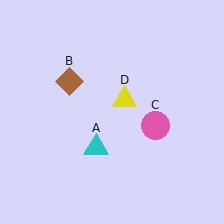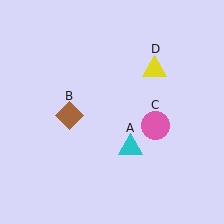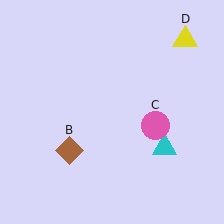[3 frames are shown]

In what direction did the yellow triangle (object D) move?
The yellow triangle (object D) moved up and to the right.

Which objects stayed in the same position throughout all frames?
Pink circle (object C) remained stationary.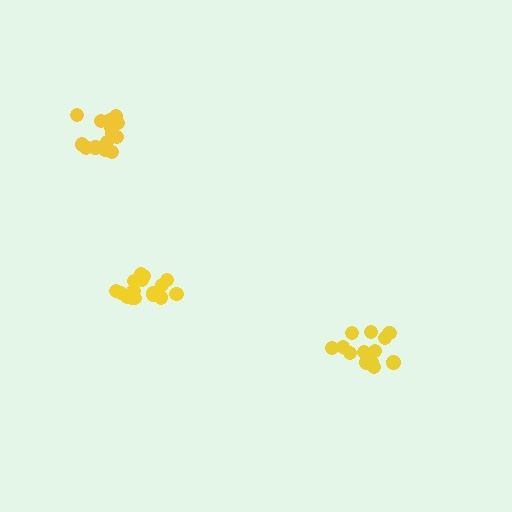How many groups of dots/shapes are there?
There are 3 groups.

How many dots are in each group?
Group 1: 13 dots, Group 2: 16 dots, Group 3: 14 dots (43 total).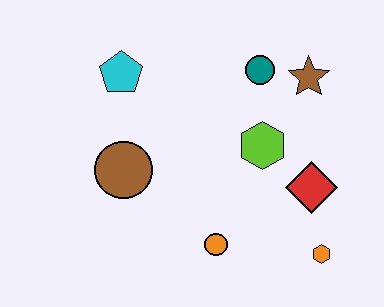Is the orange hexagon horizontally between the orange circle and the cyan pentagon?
No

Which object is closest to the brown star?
The teal circle is closest to the brown star.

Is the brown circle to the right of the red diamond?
No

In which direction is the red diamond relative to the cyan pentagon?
The red diamond is to the right of the cyan pentagon.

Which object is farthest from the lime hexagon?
The cyan pentagon is farthest from the lime hexagon.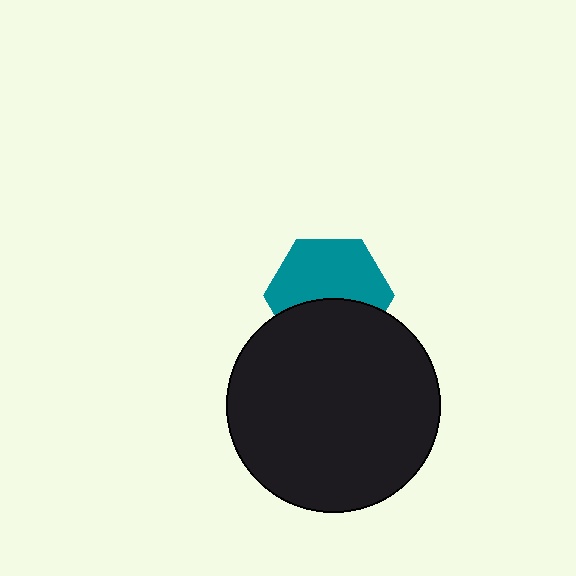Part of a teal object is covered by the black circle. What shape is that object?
It is a hexagon.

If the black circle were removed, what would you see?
You would see the complete teal hexagon.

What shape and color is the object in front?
The object in front is a black circle.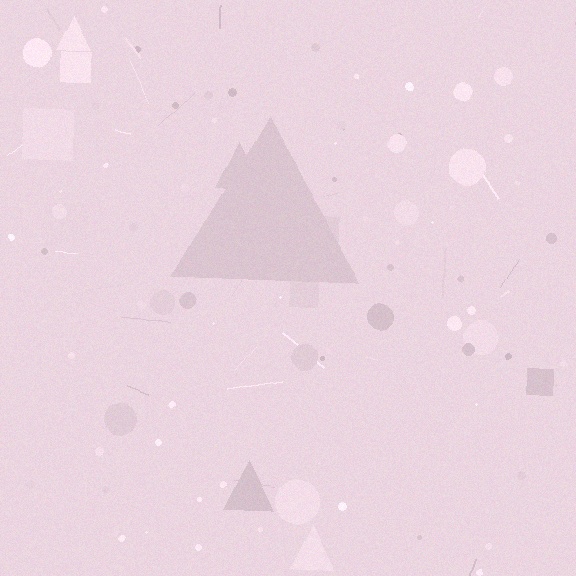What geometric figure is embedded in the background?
A triangle is embedded in the background.